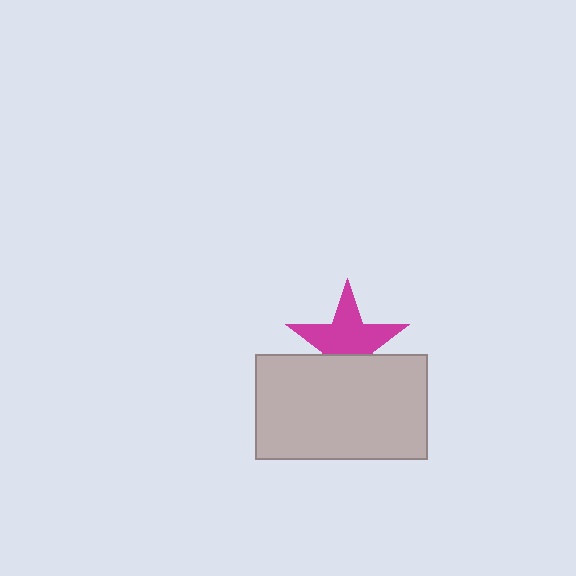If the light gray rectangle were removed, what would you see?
You would see the complete magenta star.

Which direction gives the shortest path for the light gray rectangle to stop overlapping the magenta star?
Moving down gives the shortest separation.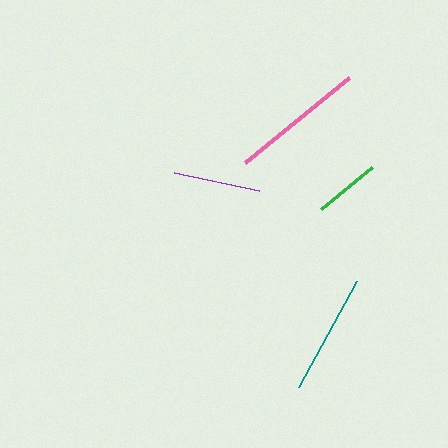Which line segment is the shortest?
The green line is the shortest at approximately 66 pixels.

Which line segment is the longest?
The pink line is the longest at approximately 134 pixels.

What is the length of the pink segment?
The pink segment is approximately 134 pixels long.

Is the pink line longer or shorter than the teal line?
The pink line is longer than the teal line.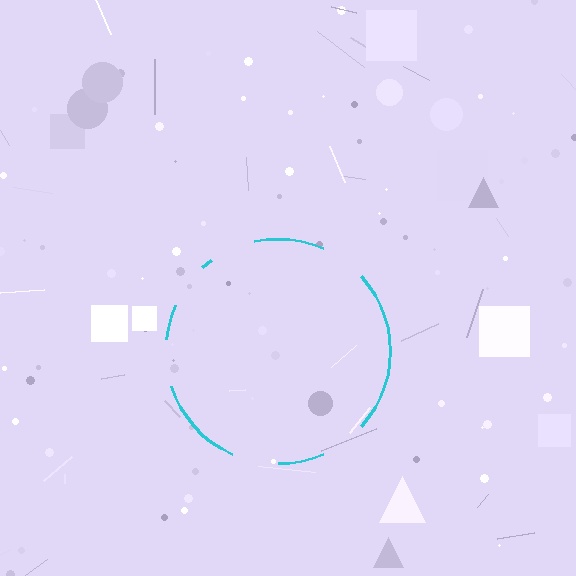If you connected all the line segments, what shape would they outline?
They would outline a circle.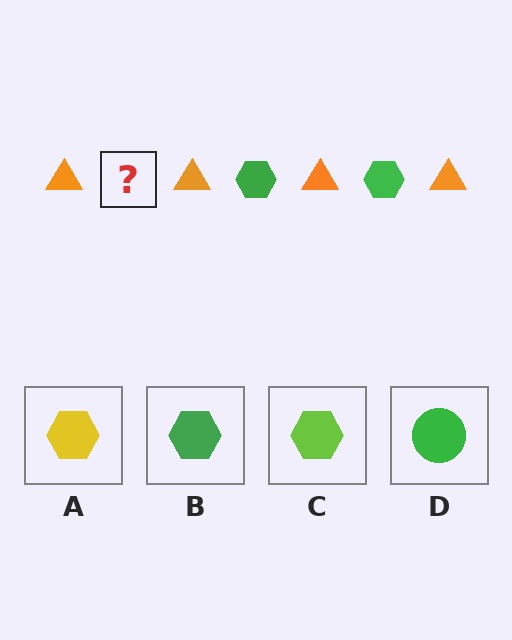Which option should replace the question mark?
Option B.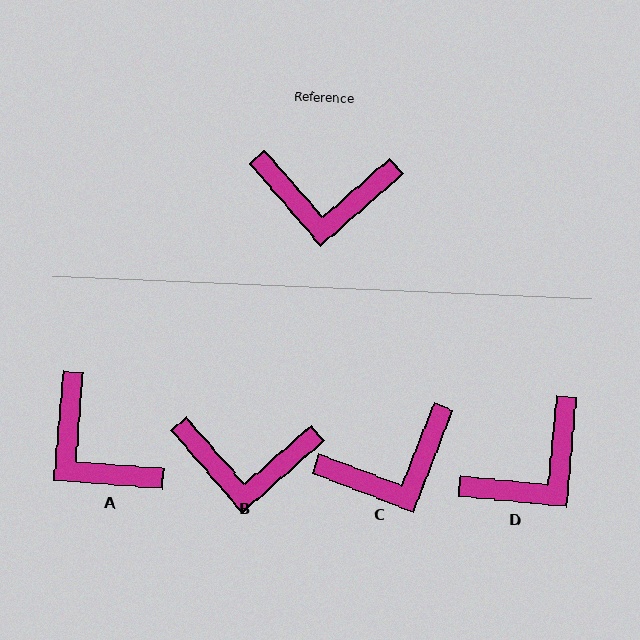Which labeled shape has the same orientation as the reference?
B.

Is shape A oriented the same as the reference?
No, it is off by about 46 degrees.